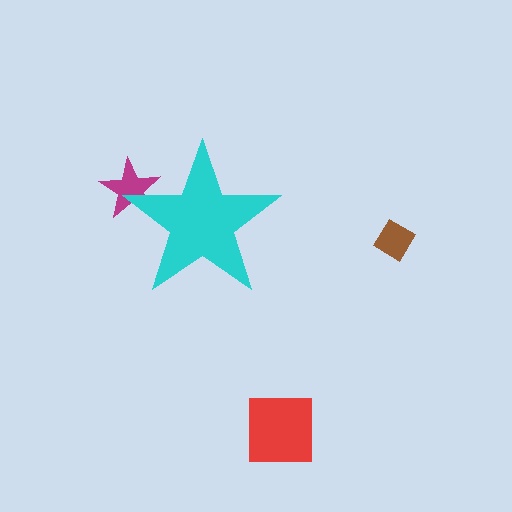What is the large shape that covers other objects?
A cyan star.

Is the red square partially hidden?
No, the red square is fully visible.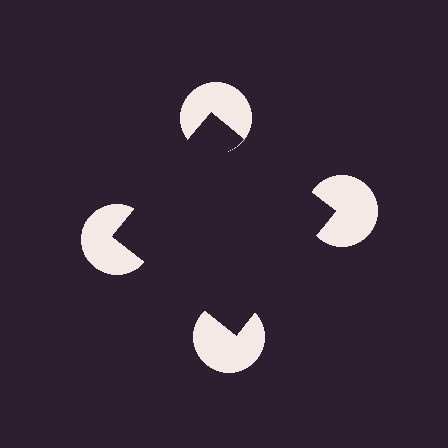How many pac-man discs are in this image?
There are 4 — one at each vertex of the illusory square.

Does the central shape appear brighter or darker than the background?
It typically appears slightly darker than the background, even though no actual brightness change is drawn.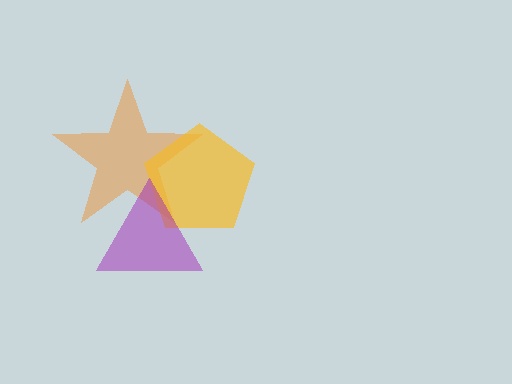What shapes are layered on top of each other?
The layered shapes are: an orange star, a yellow pentagon, a purple triangle.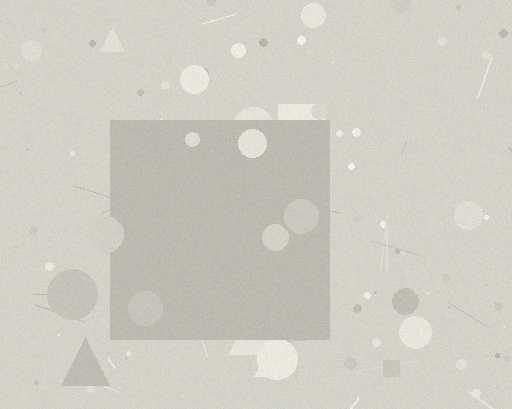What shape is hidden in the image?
A square is hidden in the image.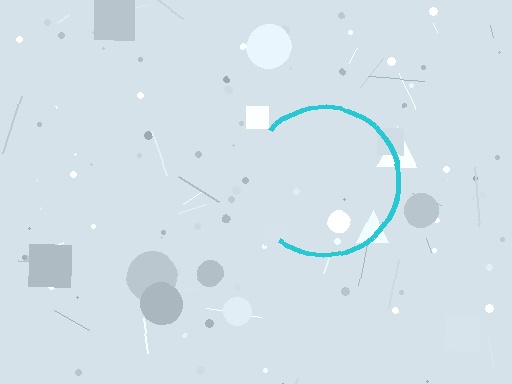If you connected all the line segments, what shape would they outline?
They would outline a circle.